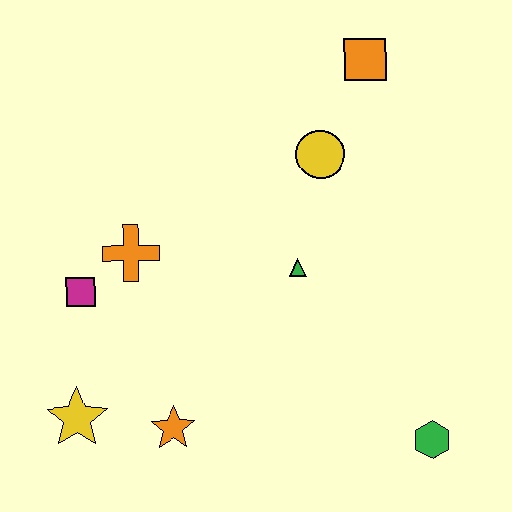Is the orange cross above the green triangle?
Yes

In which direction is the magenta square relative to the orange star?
The magenta square is above the orange star.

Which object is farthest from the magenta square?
The green hexagon is farthest from the magenta square.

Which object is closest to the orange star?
The yellow star is closest to the orange star.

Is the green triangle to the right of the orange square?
No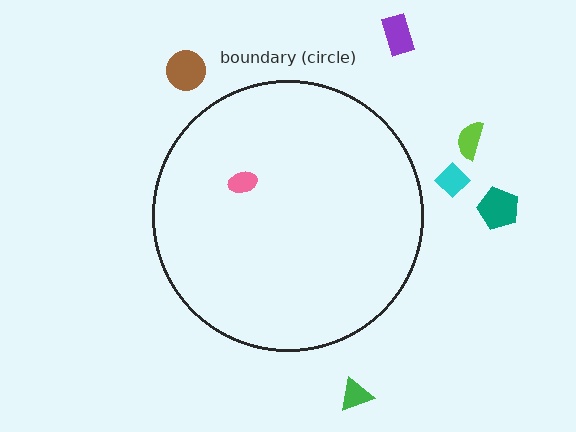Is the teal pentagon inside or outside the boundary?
Outside.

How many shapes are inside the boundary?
1 inside, 6 outside.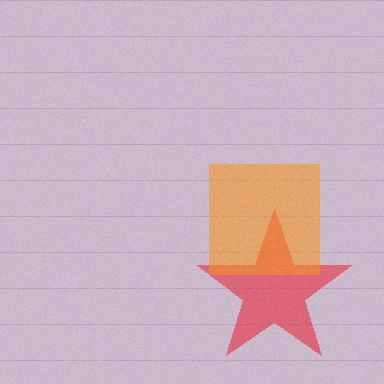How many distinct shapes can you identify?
There are 2 distinct shapes: a red star, an orange square.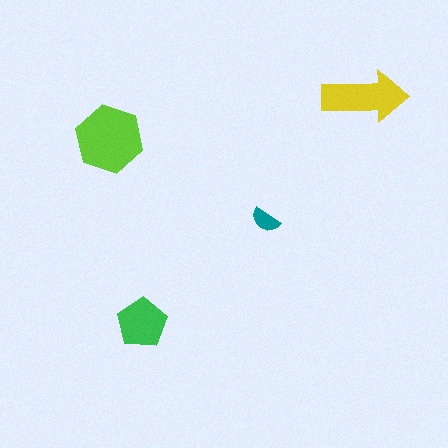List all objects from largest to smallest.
The lime hexagon, the yellow arrow, the green pentagon, the teal semicircle.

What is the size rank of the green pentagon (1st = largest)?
3rd.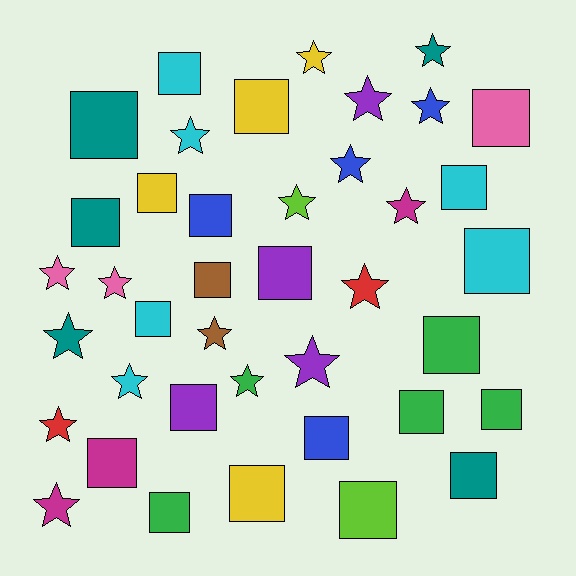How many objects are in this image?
There are 40 objects.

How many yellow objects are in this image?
There are 4 yellow objects.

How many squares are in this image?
There are 22 squares.